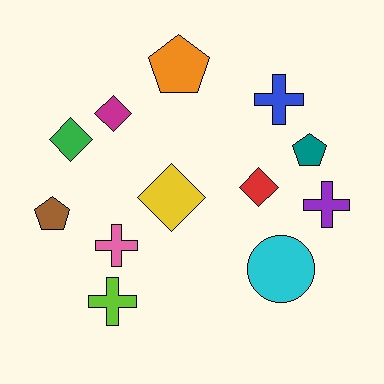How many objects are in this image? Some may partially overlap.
There are 12 objects.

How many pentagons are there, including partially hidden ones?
There are 3 pentagons.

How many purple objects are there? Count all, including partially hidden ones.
There is 1 purple object.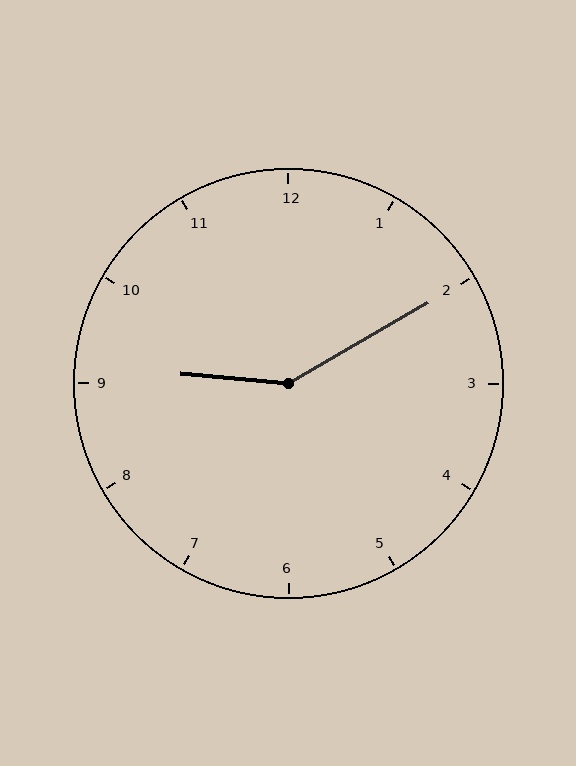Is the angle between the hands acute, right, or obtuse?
It is obtuse.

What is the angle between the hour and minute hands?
Approximately 145 degrees.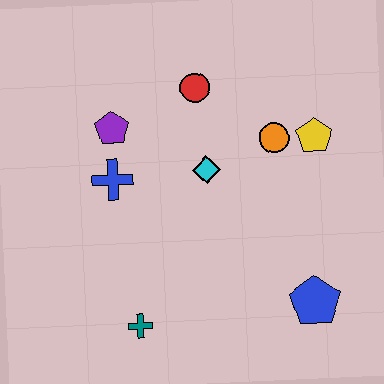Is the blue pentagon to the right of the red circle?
Yes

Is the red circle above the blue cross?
Yes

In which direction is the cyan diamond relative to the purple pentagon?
The cyan diamond is to the right of the purple pentagon.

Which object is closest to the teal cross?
The blue cross is closest to the teal cross.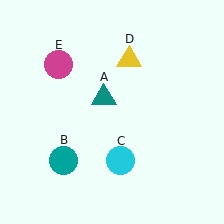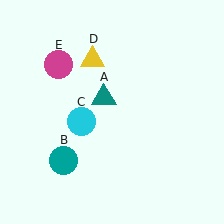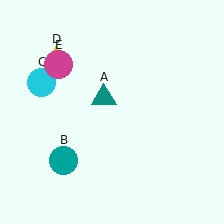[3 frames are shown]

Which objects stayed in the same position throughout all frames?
Teal triangle (object A) and teal circle (object B) and magenta circle (object E) remained stationary.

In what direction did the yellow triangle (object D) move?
The yellow triangle (object D) moved left.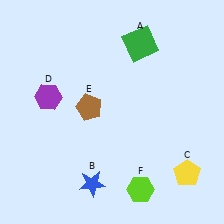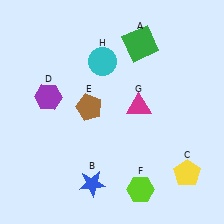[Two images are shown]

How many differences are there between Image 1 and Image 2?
There are 2 differences between the two images.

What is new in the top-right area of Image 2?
A magenta triangle (G) was added in the top-right area of Image 2.